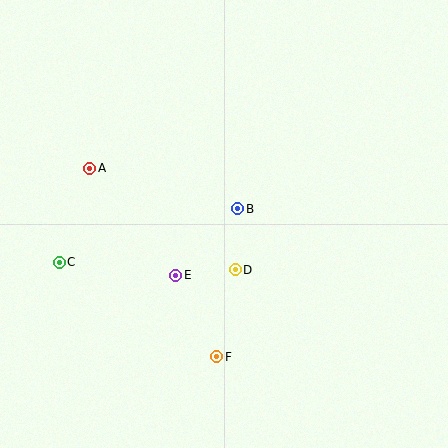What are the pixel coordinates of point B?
Point B is at (238, 209).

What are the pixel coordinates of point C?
Point C is at (59, 262).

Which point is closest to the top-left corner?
Point A is closest to the top-left corner.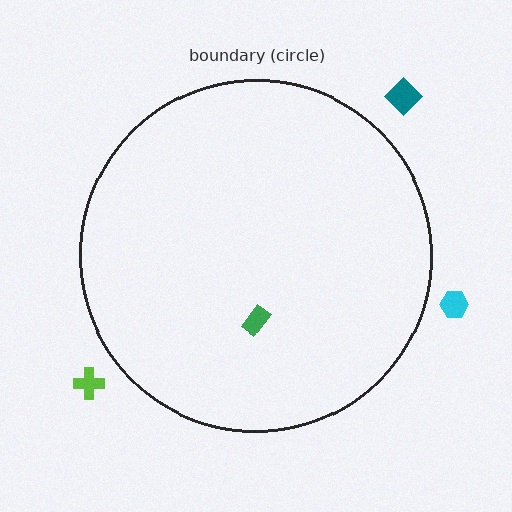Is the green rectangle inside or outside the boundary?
Inside.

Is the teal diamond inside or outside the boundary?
Outside.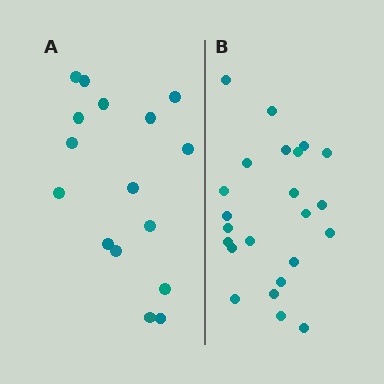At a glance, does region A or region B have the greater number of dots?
Region B (the right region) has more dots.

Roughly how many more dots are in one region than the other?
Region B has roughly 8 or so more dots than region A.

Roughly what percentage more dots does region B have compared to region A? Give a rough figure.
About 45% more.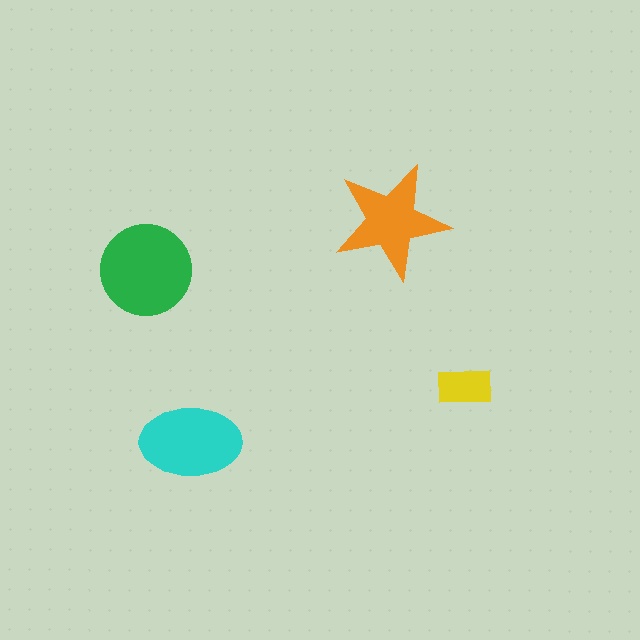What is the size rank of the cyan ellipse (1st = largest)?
2nd.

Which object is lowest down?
The cyan ellipse is bottommost.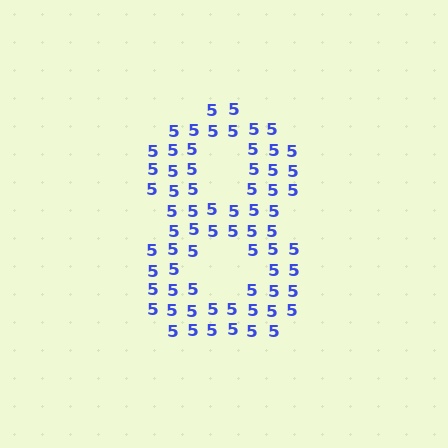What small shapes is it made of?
It is made of small digit 5's.